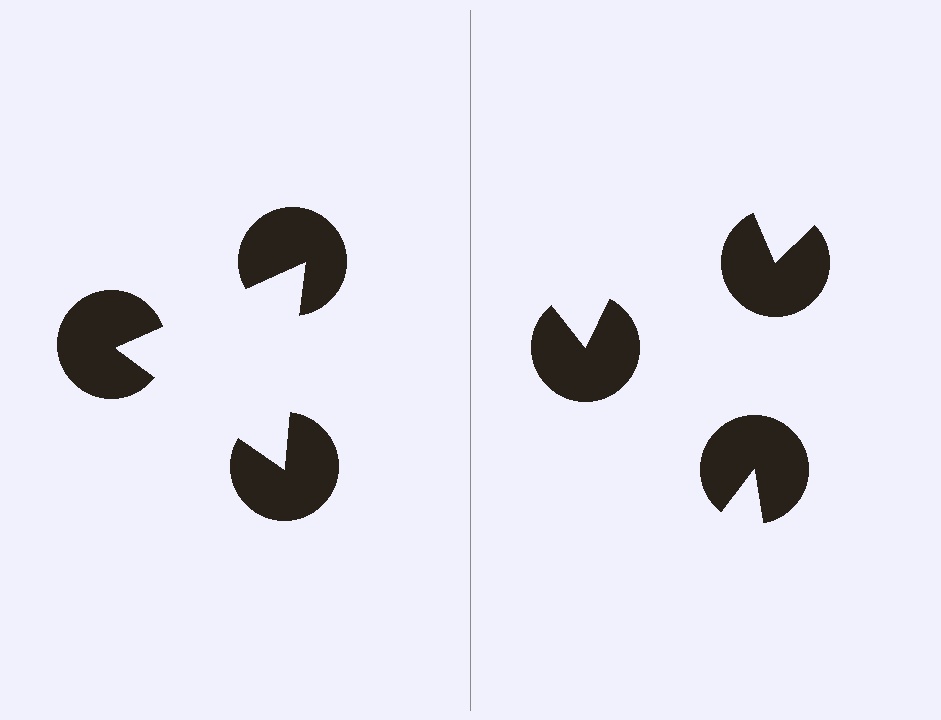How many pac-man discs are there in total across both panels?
6 — 3 on each side.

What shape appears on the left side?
An illusory triangle.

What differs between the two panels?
The pac-man discs are positioned identically on both sides; only the wedge orientations differ. On the left they align to a triangle; on the right they are misaligned.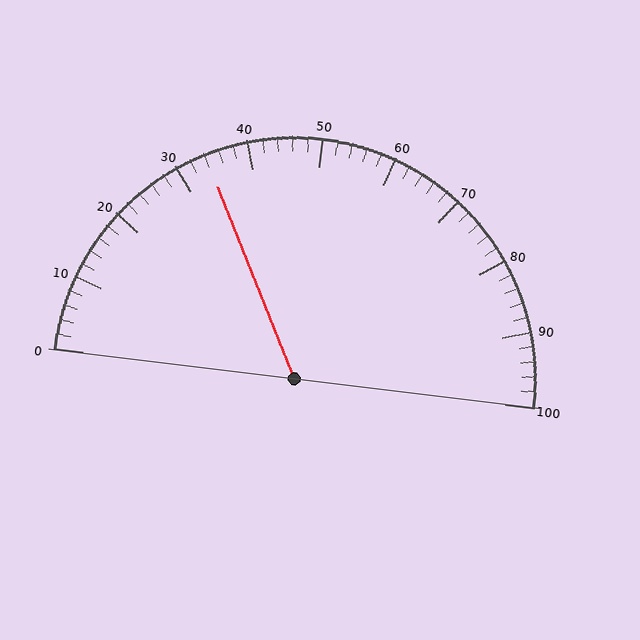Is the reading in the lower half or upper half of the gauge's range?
The reading is in the lower half of the range (0 to 100).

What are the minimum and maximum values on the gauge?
The gauge ranges from 0 to 100.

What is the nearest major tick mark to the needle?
The nearest major tick mark is 30.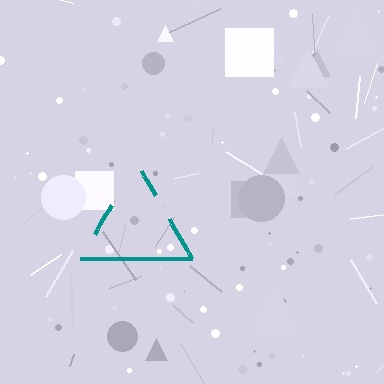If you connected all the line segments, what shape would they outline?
They would outline a triangle.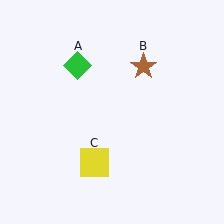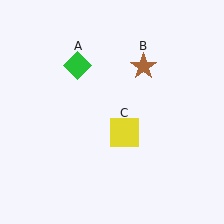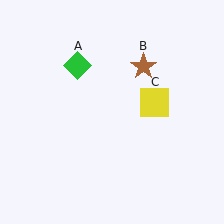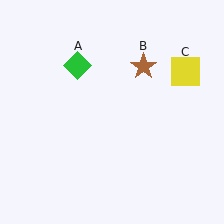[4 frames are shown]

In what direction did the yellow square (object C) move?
The yellow square (object C) moved up and to the right.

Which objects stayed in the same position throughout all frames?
Green diamond (object A) and brown star (object B) remained stationary.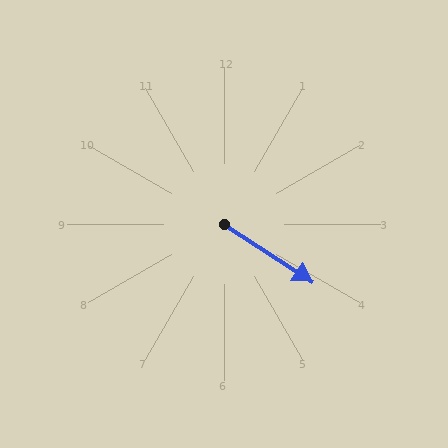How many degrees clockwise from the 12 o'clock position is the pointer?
Approximately 123 degrees.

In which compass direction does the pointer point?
Southeast.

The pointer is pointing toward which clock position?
Roughly 4 o'clock.